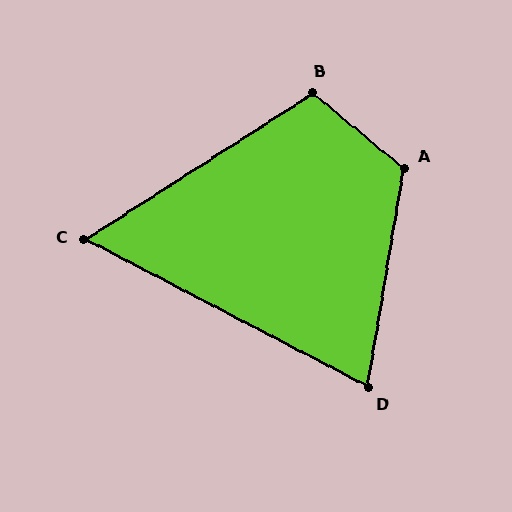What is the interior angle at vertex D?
Approximately 72 degrees (acute).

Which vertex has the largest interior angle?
A, at approximately 120 degrees.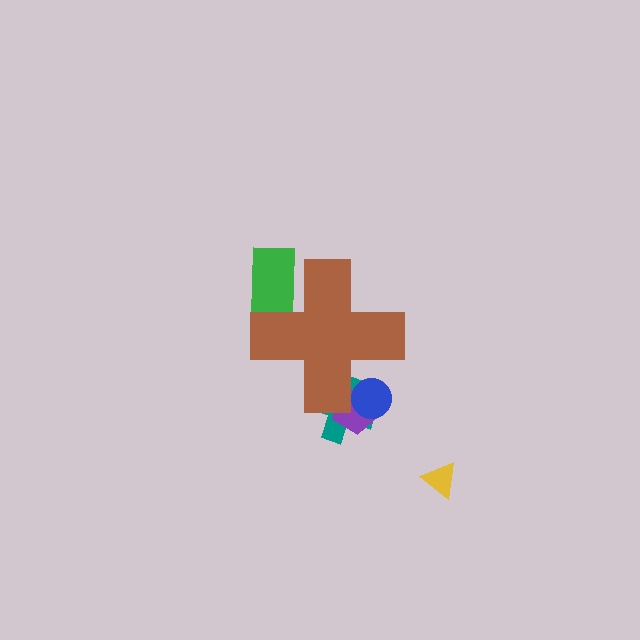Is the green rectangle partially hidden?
Yes, the green rectangle is partially hidden behind the brown cross.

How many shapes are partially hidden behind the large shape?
4 shapes are partially hidden.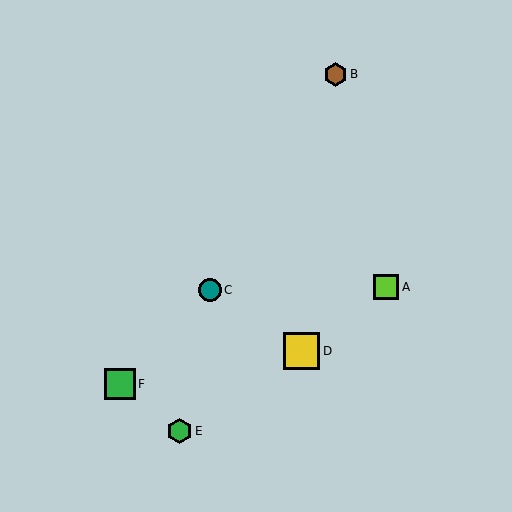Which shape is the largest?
The yellow square (labeled D) is the largest.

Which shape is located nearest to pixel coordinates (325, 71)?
The brown hexagon (labeled B) at (335, 74) is nearest to that location.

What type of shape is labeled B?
Shape B is a brown hexagon.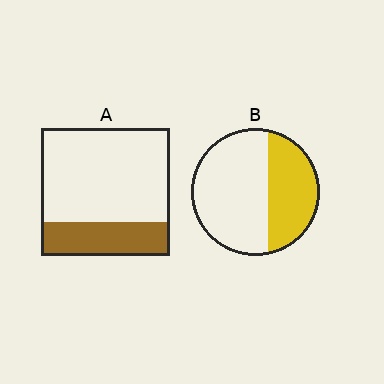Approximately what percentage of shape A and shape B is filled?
A is approximately 25% and B is approximately 40%.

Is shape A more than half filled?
No.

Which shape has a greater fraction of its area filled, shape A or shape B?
Shape B.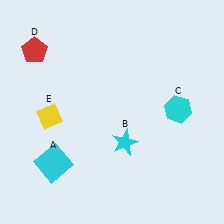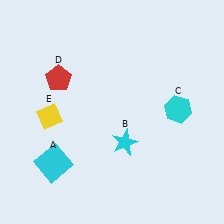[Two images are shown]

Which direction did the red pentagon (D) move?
The red pentagon (D) moved down.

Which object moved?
The red pentagon (D) moved down.